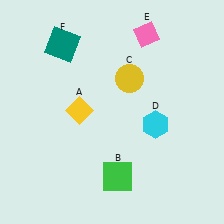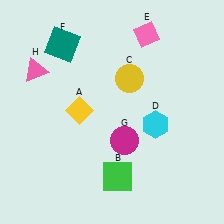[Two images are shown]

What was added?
A magenta circle (G), a pink triangle (H) were added in Image 2.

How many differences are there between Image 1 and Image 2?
There are 2 differences between the two images.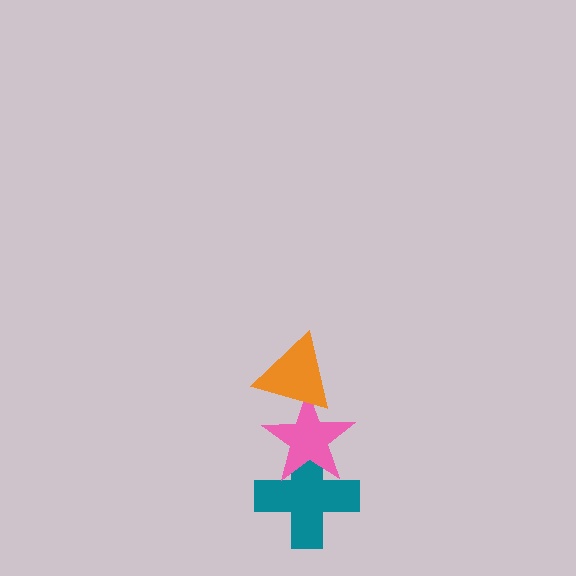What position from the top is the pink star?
The pink star is 2nd from the top.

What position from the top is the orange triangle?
The orange triangle is 1st from the top.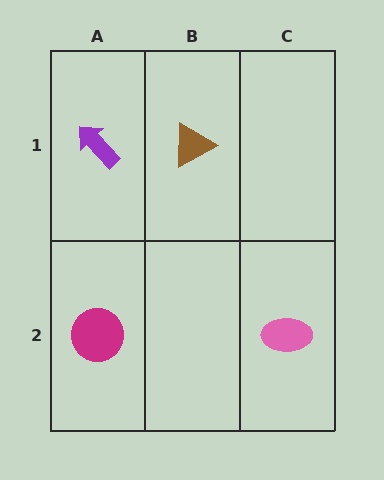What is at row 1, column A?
A purple arrow.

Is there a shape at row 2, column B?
No, that cell is empty.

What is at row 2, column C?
A pink ellipse.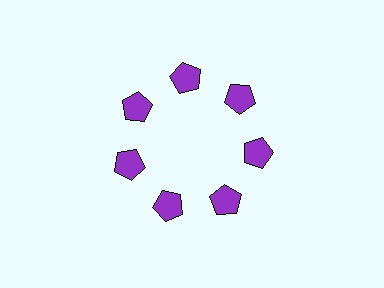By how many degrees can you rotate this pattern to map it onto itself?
The pattern maps onto itself every 51 degrees of rotation.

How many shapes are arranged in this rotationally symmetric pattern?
There are 7 shapes, arranged in 7 groups of 1.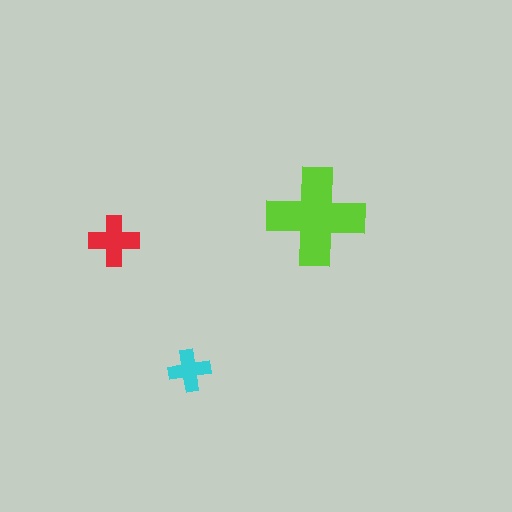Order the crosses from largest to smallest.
the lime one, the red one, the cyan one.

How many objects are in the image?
There are 3 objects in the image.